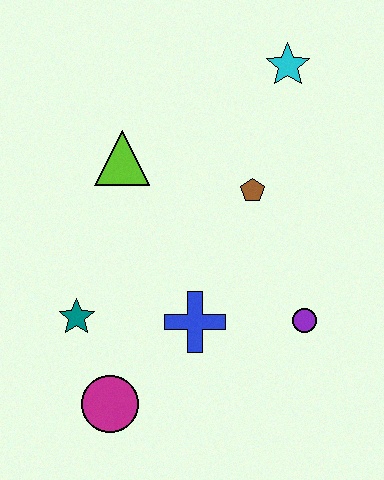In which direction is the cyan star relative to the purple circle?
The cyan star is above the purple circle.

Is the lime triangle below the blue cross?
No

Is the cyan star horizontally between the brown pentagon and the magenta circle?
No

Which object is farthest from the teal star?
The cyan star is farthest from the teal star.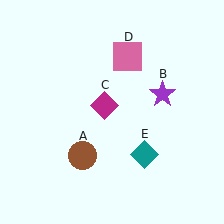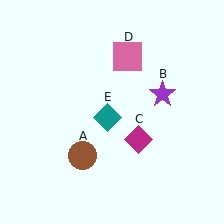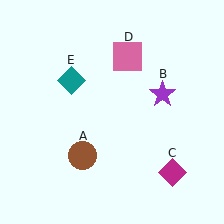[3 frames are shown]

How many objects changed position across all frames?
2 objects changed position: magenta diamond (object C), teal diamond (object E).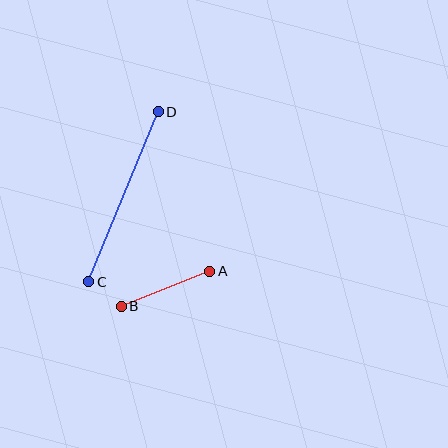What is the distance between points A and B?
The distance is approximately 95 pixels.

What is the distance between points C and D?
The distance is approximately 183 pixels.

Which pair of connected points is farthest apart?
Points C and D are farthest apart.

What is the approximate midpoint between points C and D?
The midpoint is at approximately (123, 197) pixels.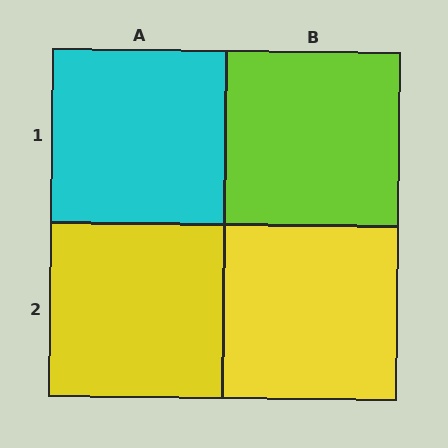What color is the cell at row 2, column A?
Yellow.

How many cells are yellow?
2 cells are yellow.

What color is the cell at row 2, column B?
Yellow.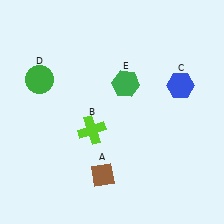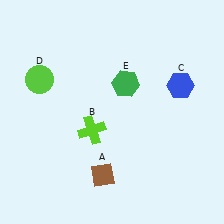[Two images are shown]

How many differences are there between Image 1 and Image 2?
There is 1 difference between the two images.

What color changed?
The circle (D) changed from green in Image 1 to lime in Image 2.